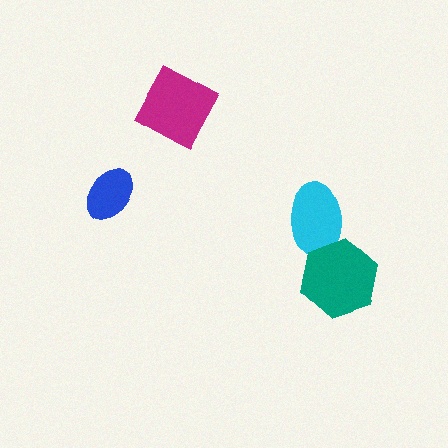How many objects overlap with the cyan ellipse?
1 object overlaps with the cyan ellipse.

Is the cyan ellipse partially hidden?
Yes, it is partially covered by another shape.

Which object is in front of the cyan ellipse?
The teal hexagon is in front of the cyan ellipse.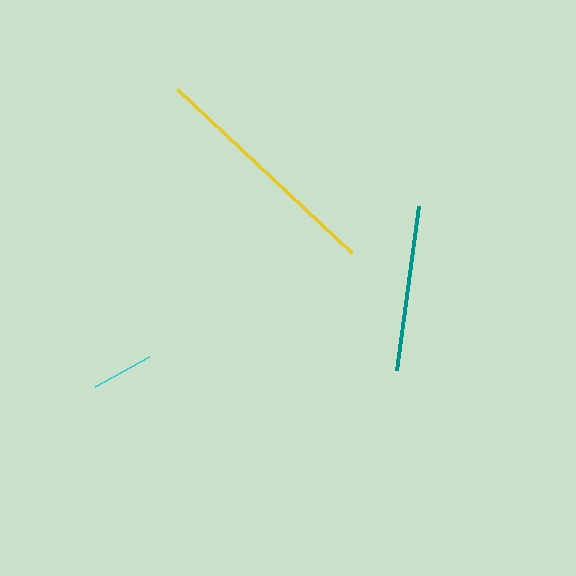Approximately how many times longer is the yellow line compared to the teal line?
The yellow line is approximately 1.4 times the length of the teal line.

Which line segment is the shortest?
The cyan line is the shortest at approximately 62 pixels.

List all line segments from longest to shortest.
From longest to shortest: yellow, teal, cyan.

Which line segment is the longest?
The yellow line is the longest at approximately 240 pixels.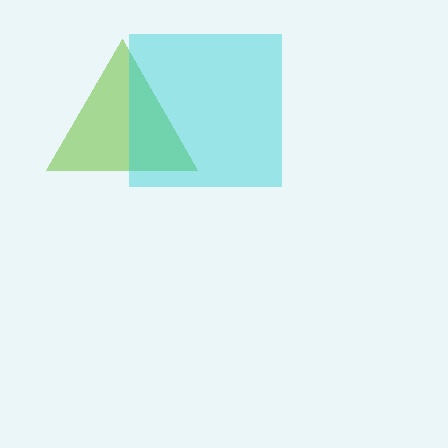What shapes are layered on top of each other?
The layered shapes are: a lime triangle, a cyan square.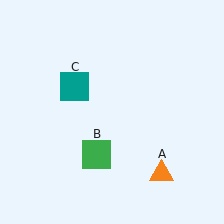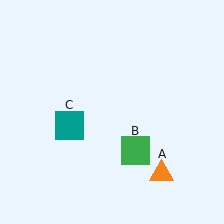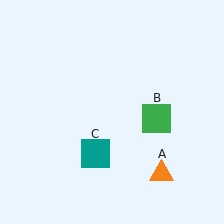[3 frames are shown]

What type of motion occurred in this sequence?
The green square (object B), teal square (object C) rotated counterclockwise around the center of the scene.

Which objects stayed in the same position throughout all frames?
Orange triangle (object A) remained stationary.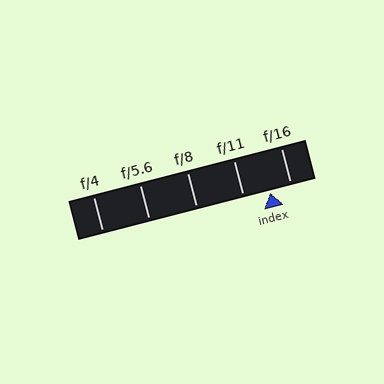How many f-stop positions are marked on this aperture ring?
There are 5 f-stop positions marked.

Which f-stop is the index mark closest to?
The index mark is closest to f/16.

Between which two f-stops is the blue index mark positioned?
The index mark is between f/11 and f/16.